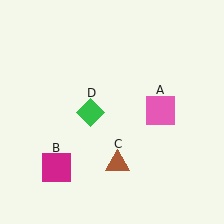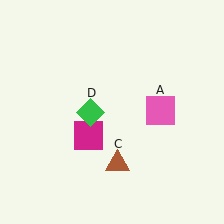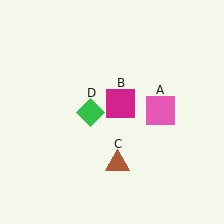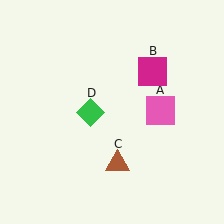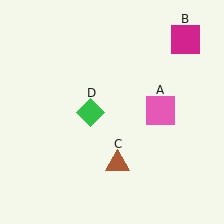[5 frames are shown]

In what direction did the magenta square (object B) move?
The magenta square (object B) moved up and to the right.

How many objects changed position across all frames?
1 object changed position: magenta square (object B).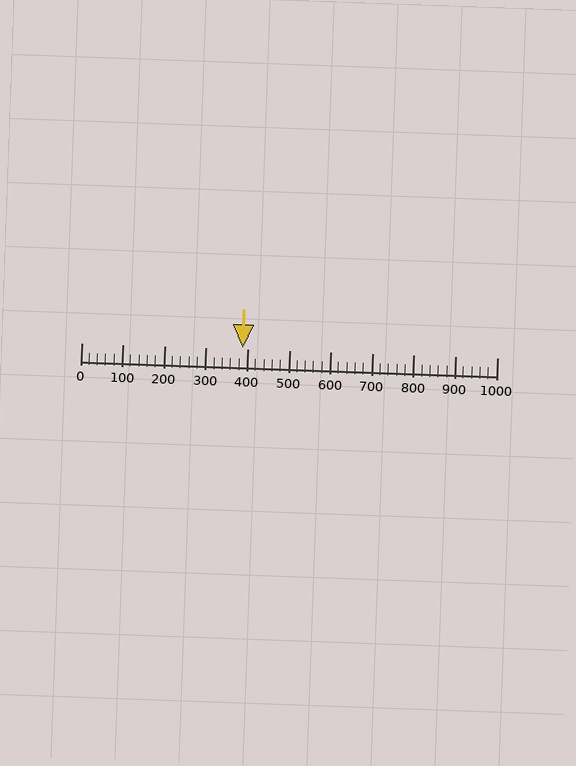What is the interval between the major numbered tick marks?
The major tick marks are spaced 100 units apart.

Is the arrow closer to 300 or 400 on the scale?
The arrow is closer to 400.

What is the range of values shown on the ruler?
The ruler shows values from 0 to 1000.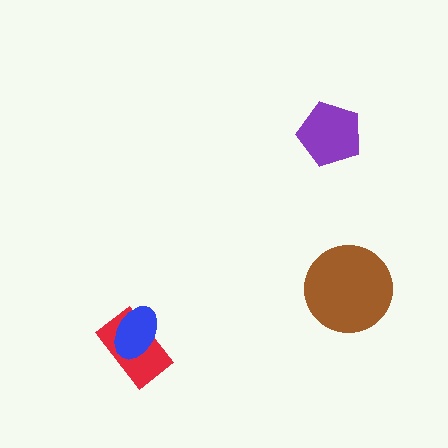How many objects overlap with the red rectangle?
1 object overlaps with the red rectangle.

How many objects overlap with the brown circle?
0 objects overlap with the brown circle.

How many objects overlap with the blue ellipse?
1 object overlaps with the blue ellipse.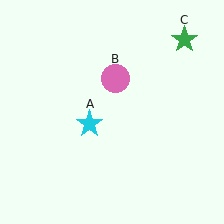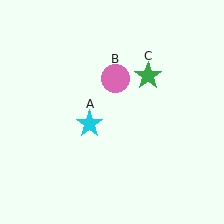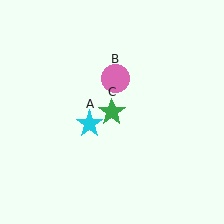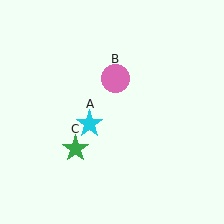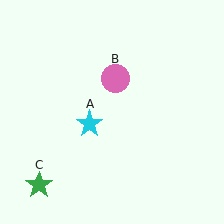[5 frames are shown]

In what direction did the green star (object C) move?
The green star (object C) moved down and to the left.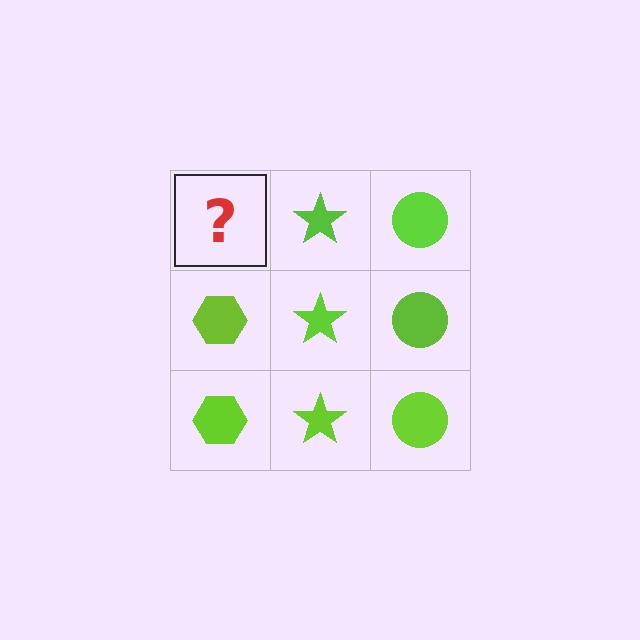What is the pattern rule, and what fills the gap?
The rule is that each column has a consistent shape. The gap should be filled with a lime hexagon.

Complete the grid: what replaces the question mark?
The question mark should be replaced with a lime hexagon.